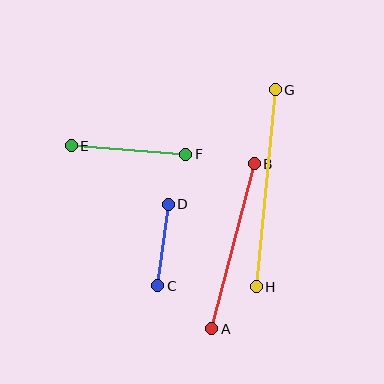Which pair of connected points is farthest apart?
Points G and H are farthest apart.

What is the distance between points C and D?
The distance is approximately 82 pixels.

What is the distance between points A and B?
The distance is approximately 170 pixels.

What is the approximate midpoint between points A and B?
The midpoint is at approximately (233, 246) pixels.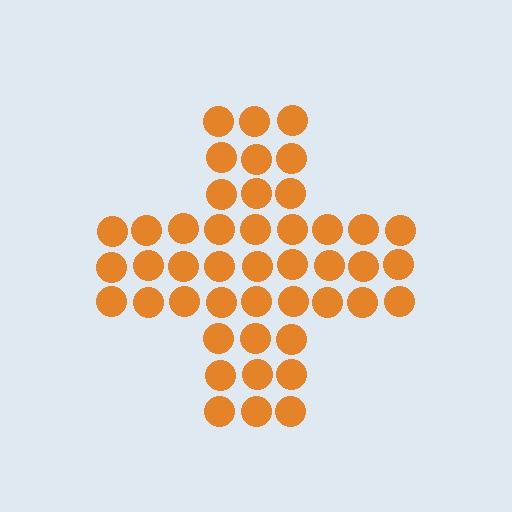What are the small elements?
The small elements are circles.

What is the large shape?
The large shape is a cross.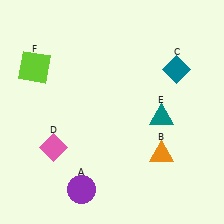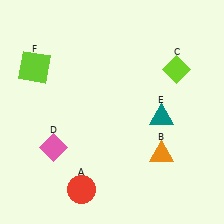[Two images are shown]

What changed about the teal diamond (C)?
In Image 1, C is teal. In Image 2, it changed to lime.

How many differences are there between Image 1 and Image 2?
There are 2 differences between the two images.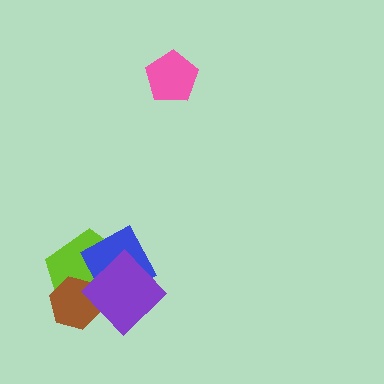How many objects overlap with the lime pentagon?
3 objects overlap with the lime pentagon.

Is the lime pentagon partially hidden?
Yes, it is partially covered by another shape.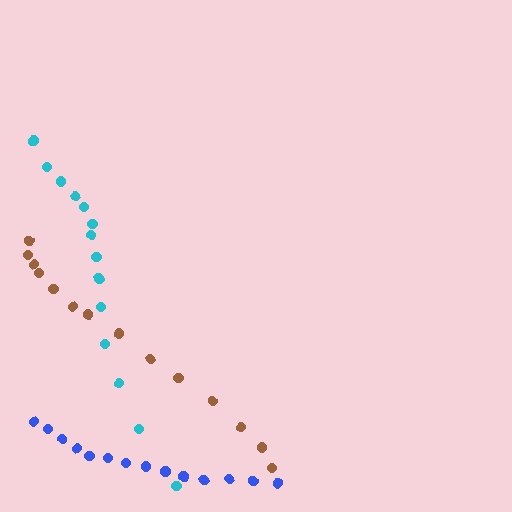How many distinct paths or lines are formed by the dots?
There are 3 distinct paths.